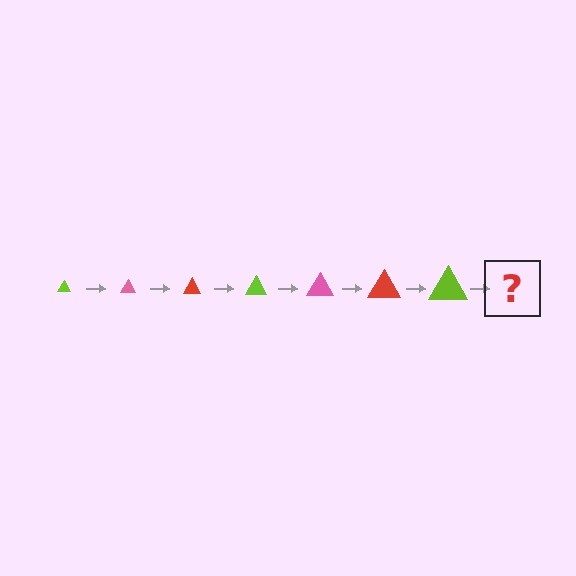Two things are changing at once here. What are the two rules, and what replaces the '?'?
The two rules are that the triangle grows larger each step and the color cycles through lime, pink, and red. The '?' should be a pink triangle, larger than the previous one.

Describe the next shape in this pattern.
It should be a pink triangle, larger than the previous one.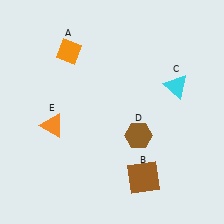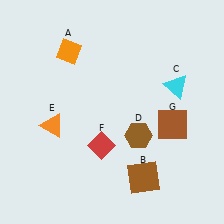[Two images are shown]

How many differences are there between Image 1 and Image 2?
There are 2 differences between the two images.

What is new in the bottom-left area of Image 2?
A red diamond (F) was added in the bottom-left area of Image 2.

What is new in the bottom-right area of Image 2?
A brown square (G) was added in the bottom-right area of Image 2.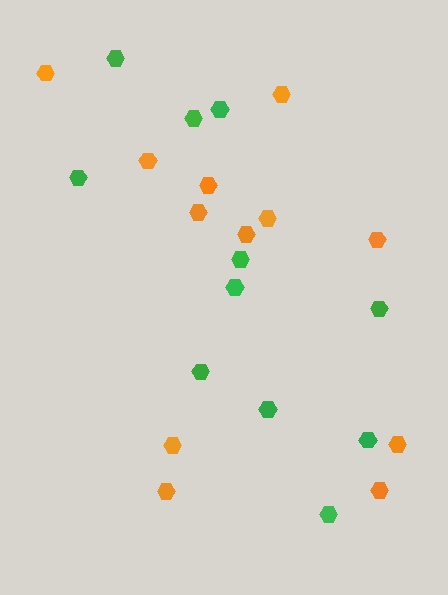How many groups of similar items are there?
There are 2 groups: one group of green hexagons (11) and one group of orange hexagons (12).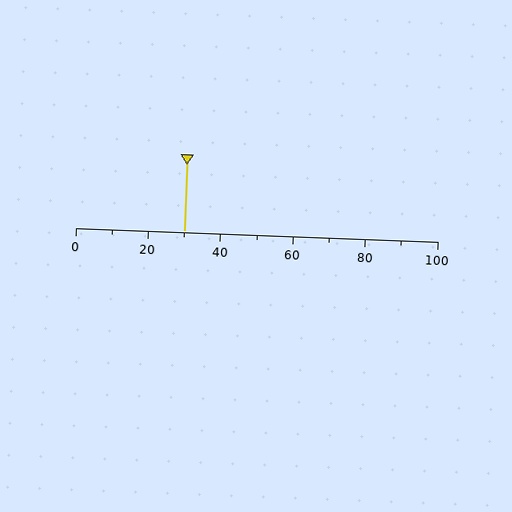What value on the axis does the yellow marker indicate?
The marker indicates approximately 30.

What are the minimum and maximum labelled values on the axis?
The axis runs from 0 to 100.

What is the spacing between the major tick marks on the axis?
The major ticks are spaced 20 apart.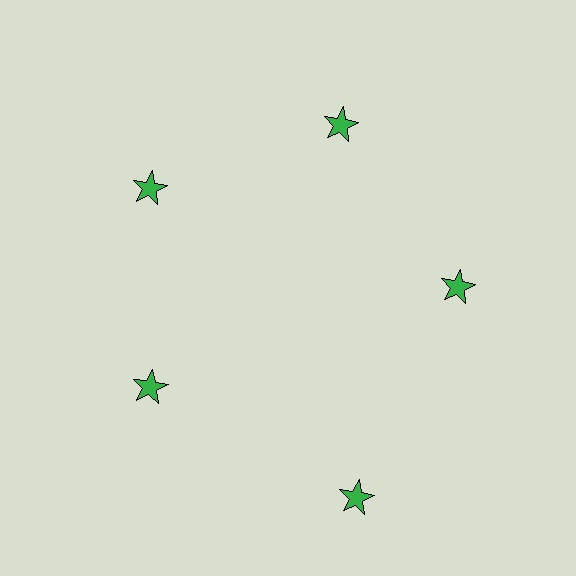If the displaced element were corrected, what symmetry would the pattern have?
It would have 5-fold rotational symmetry — the pattern would map onto itself every 72 degrees.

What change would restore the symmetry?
The symmetry would be restored by moving it inward, back onto the ring so that all 5 stars sit at equal angles and equal distance from the center.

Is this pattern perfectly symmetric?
No. The 5 green stars are arranged in a ring, but one element near the 5 o'clock position is pushed outward from the center, breaking the 5-fold rotational symmetry.